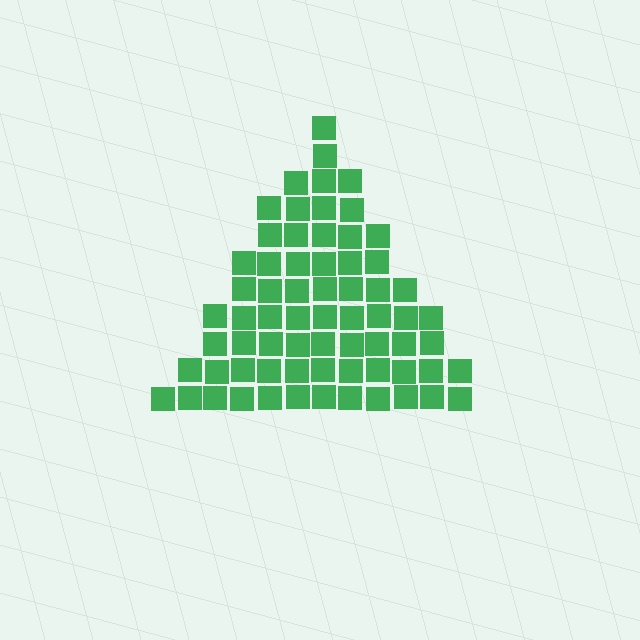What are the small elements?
The small elements are squares.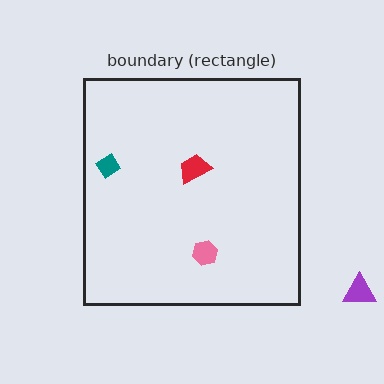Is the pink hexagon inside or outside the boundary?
Inside.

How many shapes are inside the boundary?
3 inside, 1 outside.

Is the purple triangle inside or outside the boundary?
Outside.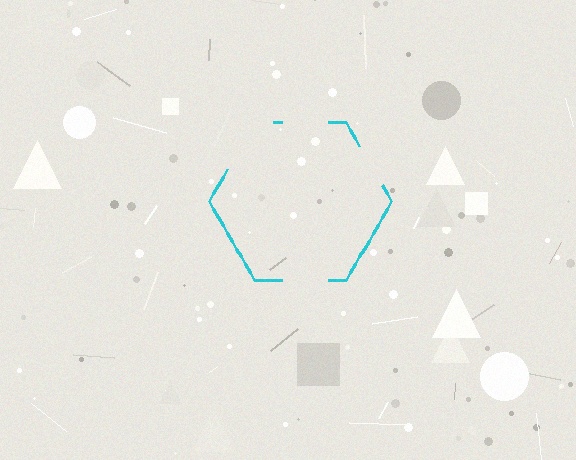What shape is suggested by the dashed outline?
The dashed outline suggests a hexagon.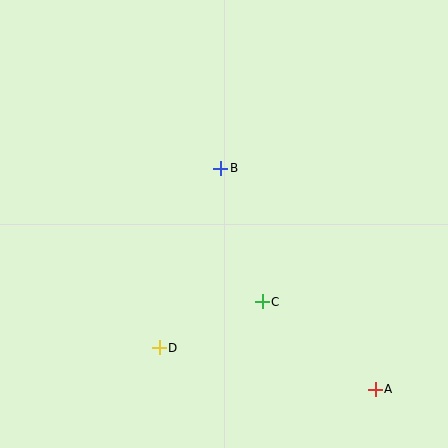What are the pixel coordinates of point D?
Point D is at (159, 348).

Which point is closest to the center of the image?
Point B at (221, 168) is closest to the center.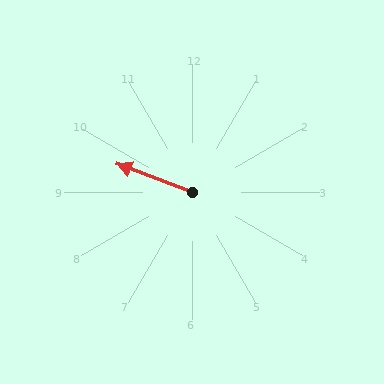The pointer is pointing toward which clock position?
Roughly 10 o'clock.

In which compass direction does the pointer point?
West.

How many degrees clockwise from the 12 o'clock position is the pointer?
Approximately 291 degrees.